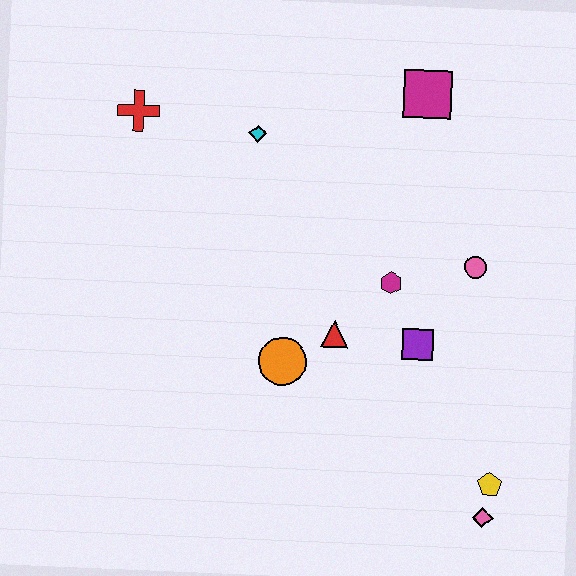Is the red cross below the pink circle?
No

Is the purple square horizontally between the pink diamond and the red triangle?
Yes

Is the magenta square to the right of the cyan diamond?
Yes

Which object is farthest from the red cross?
The pink diamond is farthest from the red cross.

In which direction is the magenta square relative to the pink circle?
The magenta square is above the pink circle.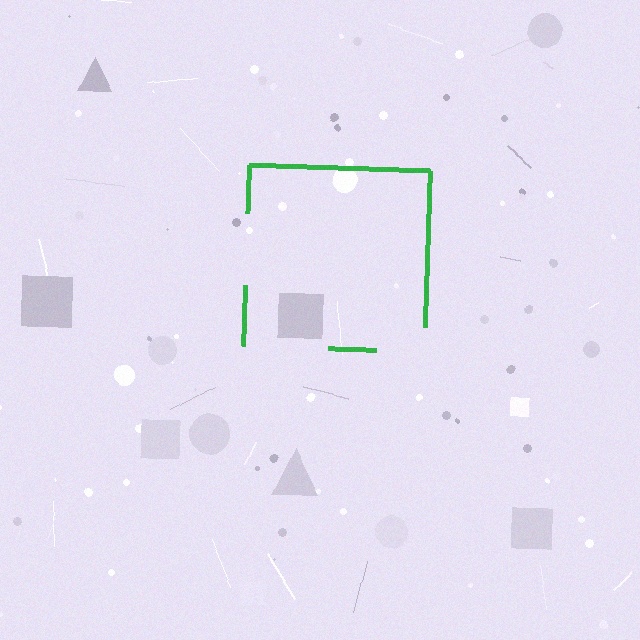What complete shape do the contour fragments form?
The contour fragments form a square.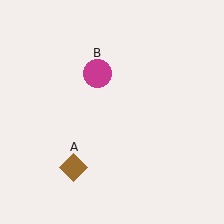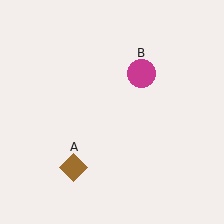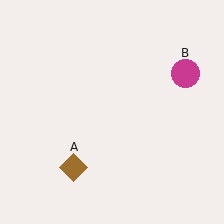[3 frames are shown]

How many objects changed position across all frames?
1 object changed position: magenta circle (object B).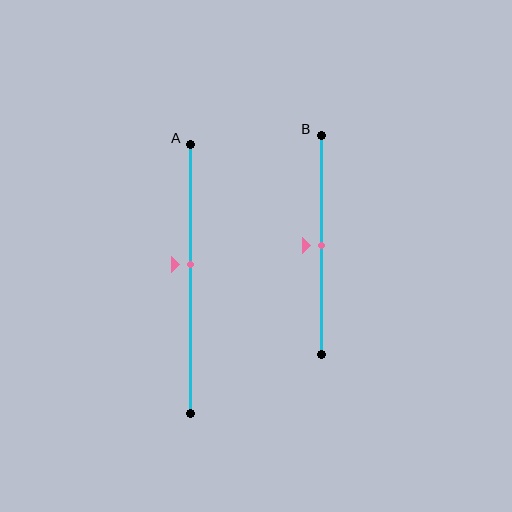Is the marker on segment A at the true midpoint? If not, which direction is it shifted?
No, the marker on segment A is shifted upward by about 5% of the segment length.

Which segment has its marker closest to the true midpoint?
Segment B has its marker closest to the true midpoint.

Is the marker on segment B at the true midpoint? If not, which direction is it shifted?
Yes, the marker on segment B is at the true midpoint.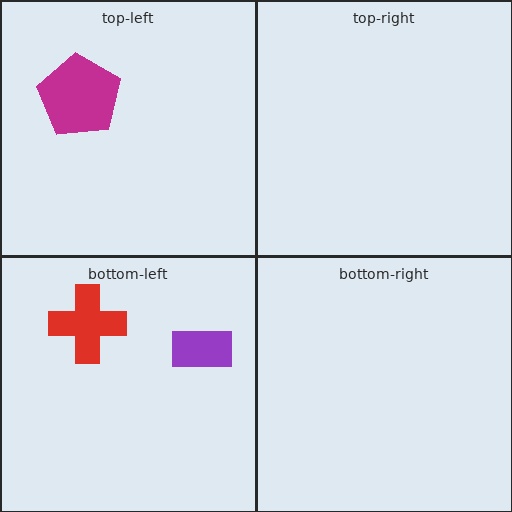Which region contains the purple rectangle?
The bottom-left region.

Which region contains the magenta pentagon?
The top-left region.